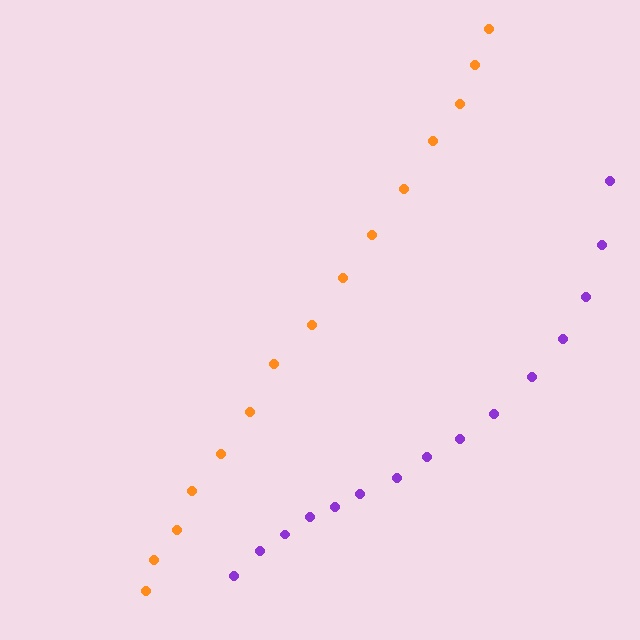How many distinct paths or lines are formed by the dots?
There are 2 distinct paths.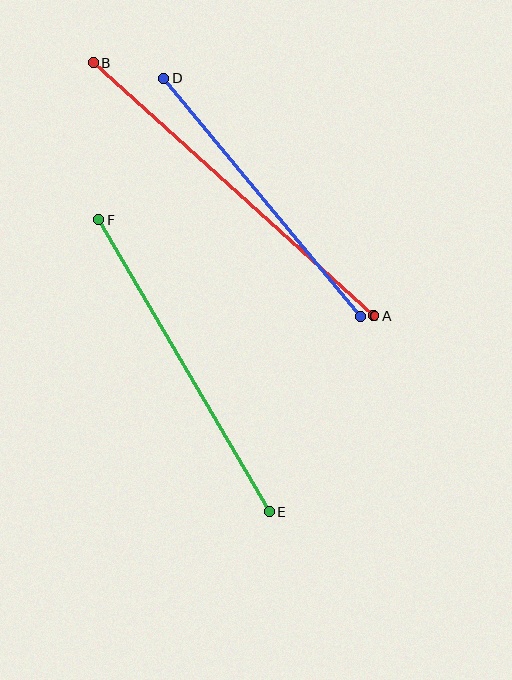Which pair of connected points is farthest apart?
Points A and B are farthest apart.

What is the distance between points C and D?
The distance is approximately 309 pixels.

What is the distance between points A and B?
The distance is approximately 378 pixels.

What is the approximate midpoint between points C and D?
The midpoint is at approximately (262, 197) pixels.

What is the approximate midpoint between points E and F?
The midpoint is at approximately (184, 366) pixels.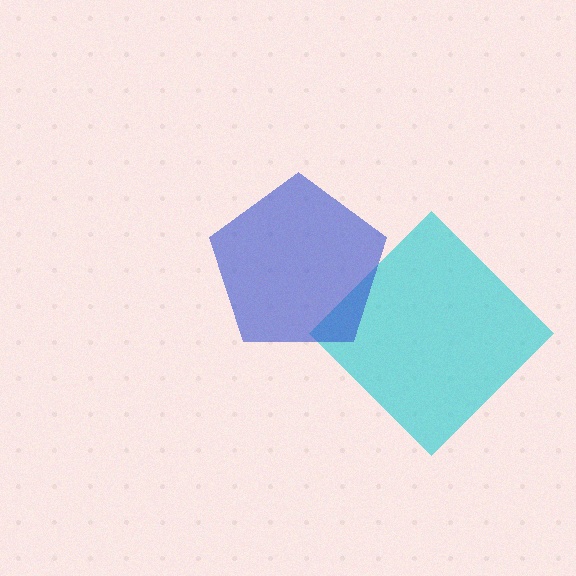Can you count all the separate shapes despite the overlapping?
Yes, there are 2 separate shapes.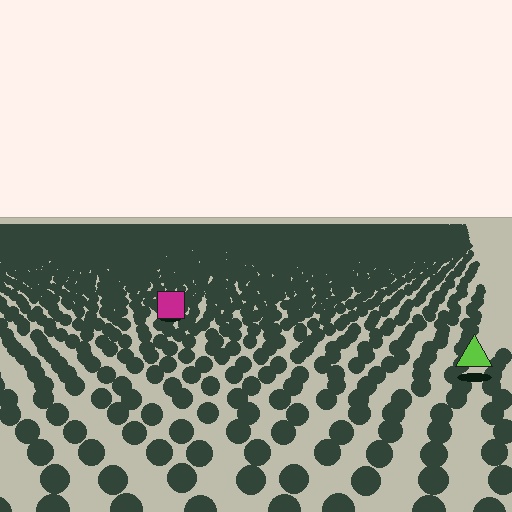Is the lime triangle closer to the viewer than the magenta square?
Yes. The lime triangle is closer — you can tell from the texture gradient: the ground texture is coarser near it.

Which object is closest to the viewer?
The lime triangle is closest. The texture marks near it are larger and more spread out.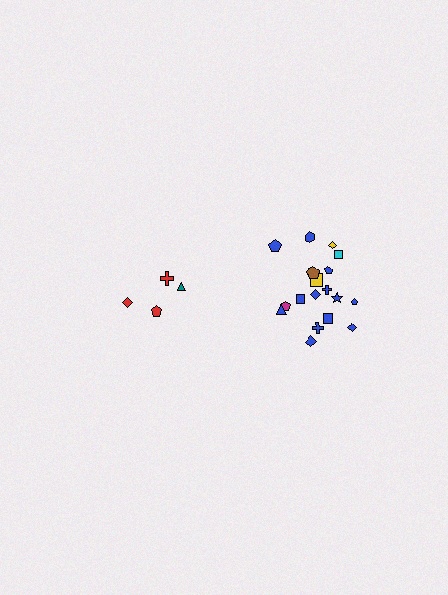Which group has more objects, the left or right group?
The right group.